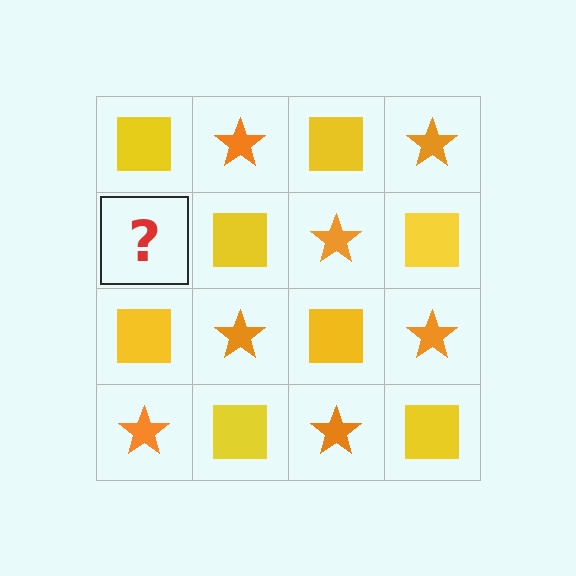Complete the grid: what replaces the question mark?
The question mark should be replaced with an orange star.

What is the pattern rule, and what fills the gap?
The rule is that it alternates yellow square and orange star in a checkerboard pattern. The gap should be filled with an orange star.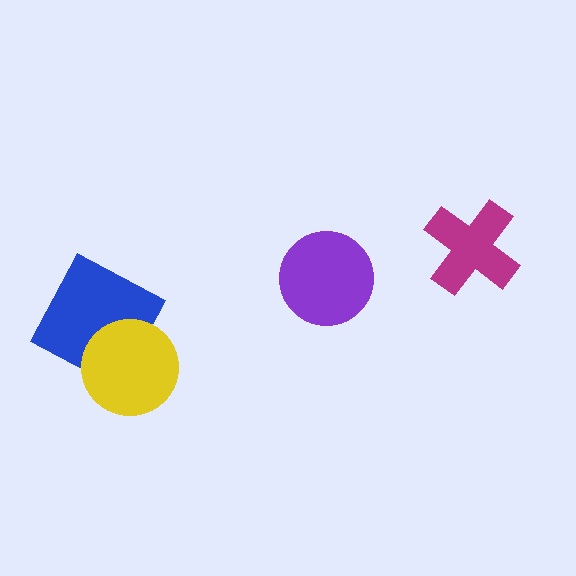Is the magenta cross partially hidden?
No, no other shape covers it.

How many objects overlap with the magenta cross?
0 objects overlap with the magenta cross.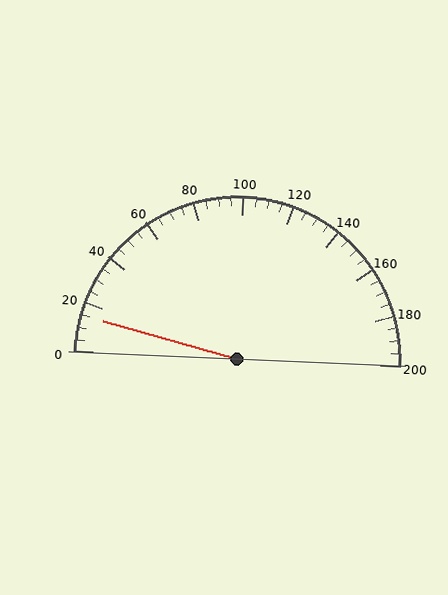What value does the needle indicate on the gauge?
The needle indicates approximately 15.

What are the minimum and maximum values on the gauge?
The gauge ranges from 0 to 200.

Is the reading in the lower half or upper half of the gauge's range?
The reading is in the lower half of the range (0 to 200).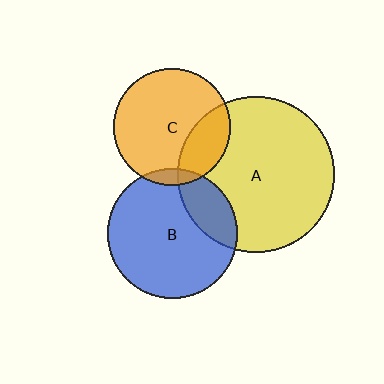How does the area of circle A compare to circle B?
Approximately 1.4 times.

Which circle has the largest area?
Circle A (yellow).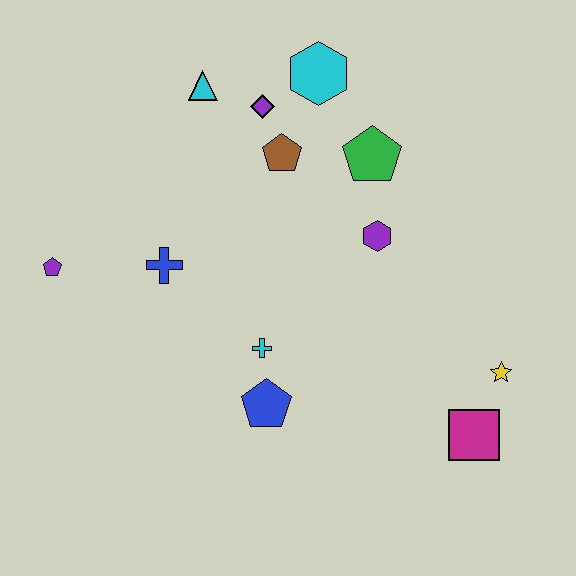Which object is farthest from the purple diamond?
The magenta square is farthest from the purple diamond.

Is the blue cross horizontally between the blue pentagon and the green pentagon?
No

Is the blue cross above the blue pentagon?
Yes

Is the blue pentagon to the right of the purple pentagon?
Yes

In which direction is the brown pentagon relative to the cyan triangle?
The brown pentagon is to the right of the cyan triangle.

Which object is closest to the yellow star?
The magenta square is closest to the yellow star.